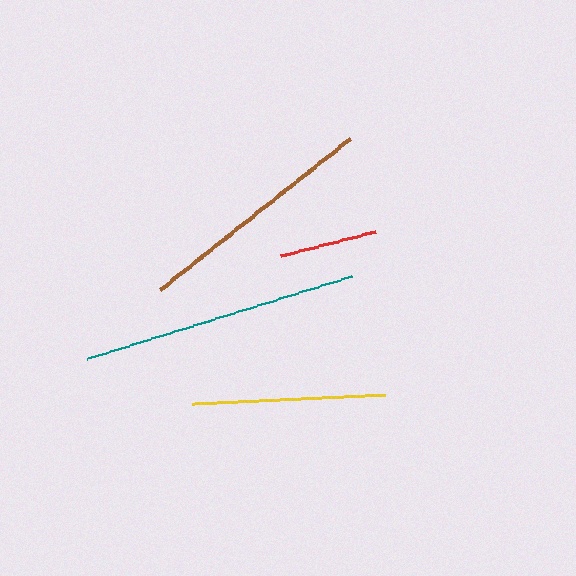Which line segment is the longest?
The teal line is the longest at approximately 278 pixels.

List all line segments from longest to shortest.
From longest to shortest: teal, brown, yellow, red.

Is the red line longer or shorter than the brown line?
The brown line is longer than the red line.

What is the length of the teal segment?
The teal segment is approximately 278 pixels long.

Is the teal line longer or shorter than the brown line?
The teal line is longer than the brown line.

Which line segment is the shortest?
The red line is the shortest at approximately 99 pixels.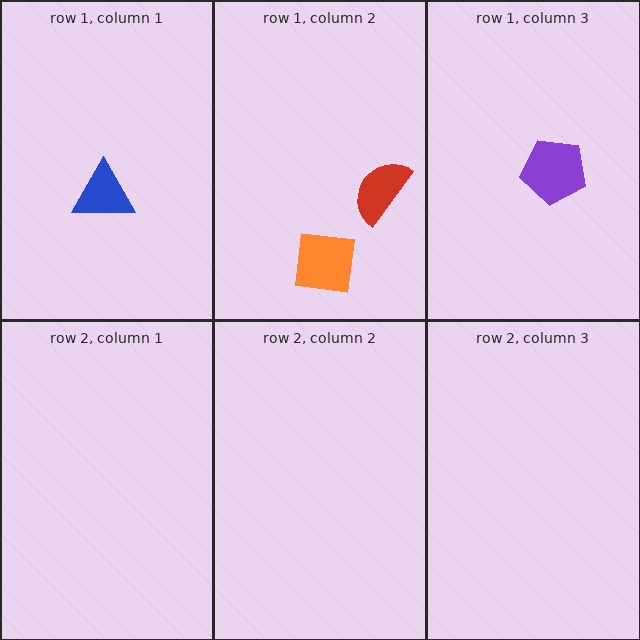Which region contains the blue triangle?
The row 1, column 1 region.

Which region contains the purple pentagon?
The row 1, column 3 region.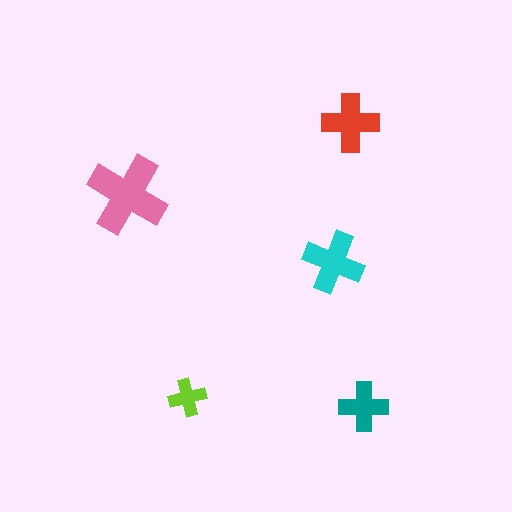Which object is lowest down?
The teal cross is bottommost.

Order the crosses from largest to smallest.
the pink one, the cyan one, the red one, the teal one, the lime one.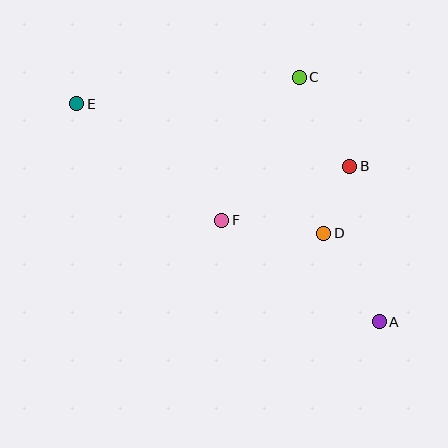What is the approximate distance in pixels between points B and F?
The distance between B and F is approximately 139 pixels.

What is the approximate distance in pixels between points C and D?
The distance between C and D is approximately 158 pixels.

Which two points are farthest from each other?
Points A and E are farthest from each other.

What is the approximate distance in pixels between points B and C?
The distance between B and C is approximately 103 pixels.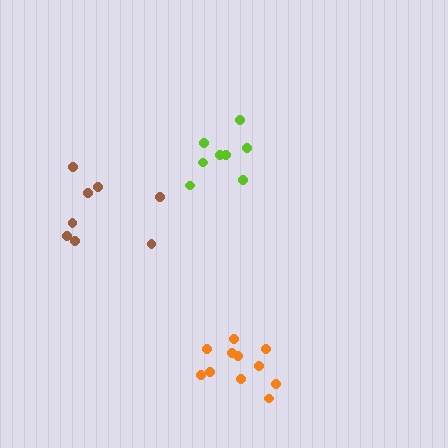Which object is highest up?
The lime cluster is topmost.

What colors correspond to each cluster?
The clusters are colored: orange, lime, brown.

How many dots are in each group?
Group 1: 11 dots, Group 2: 8 dots, Group 3: 8 dots (27 total).